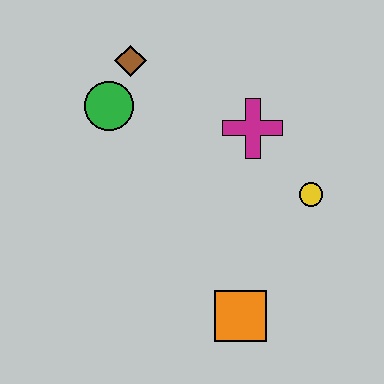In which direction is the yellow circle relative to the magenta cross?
The yellow circle is below the magenta cross.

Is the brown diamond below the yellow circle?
No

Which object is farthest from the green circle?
The orange square is farthest from the green circle.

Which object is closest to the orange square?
The yellow circle is closest to the orange square.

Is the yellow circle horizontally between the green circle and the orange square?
No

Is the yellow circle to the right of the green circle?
Yes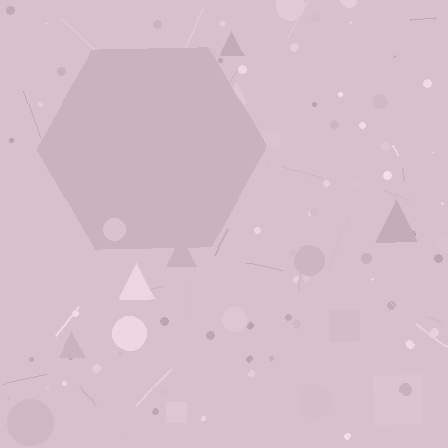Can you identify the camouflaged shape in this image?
The camouflaged shape is a hexagon.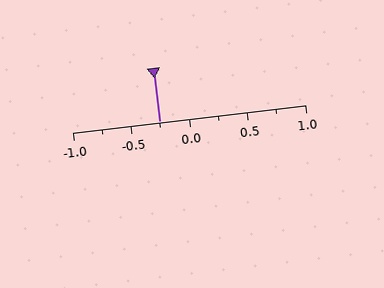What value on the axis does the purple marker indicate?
The marker indicates approximately -0.25.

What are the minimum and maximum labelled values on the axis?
The axis runs from -1.0 to 1.0.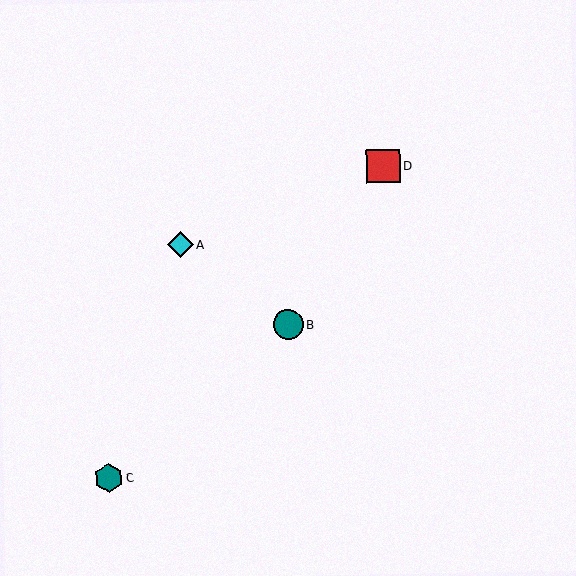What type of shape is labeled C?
Shape C is a teal hexagon.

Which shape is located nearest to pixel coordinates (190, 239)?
The cyan diamond (labeled A) at (181, 245) is nearest to that location.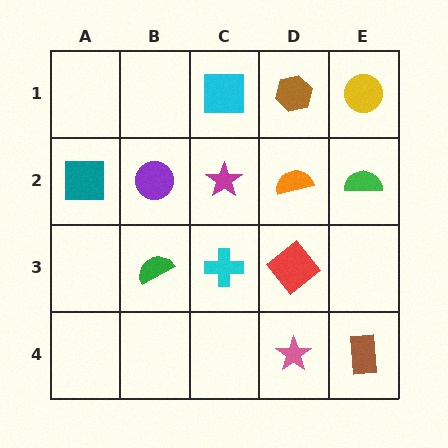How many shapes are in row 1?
3 shapes.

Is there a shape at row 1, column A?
No, that cell is empty.